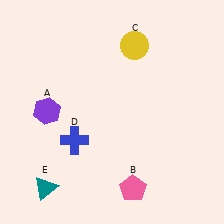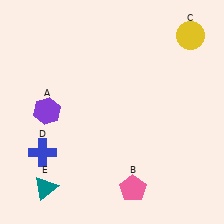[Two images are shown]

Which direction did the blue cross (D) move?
The blue cross (D) moved left.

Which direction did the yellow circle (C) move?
The yellow circle (C) moved right.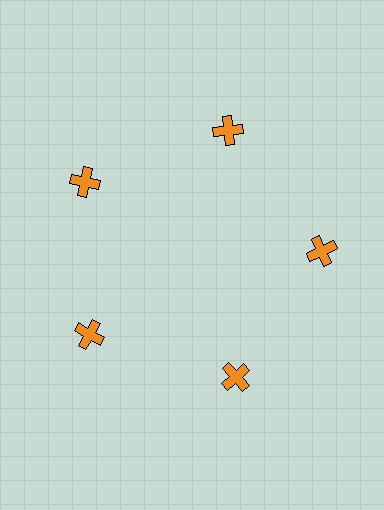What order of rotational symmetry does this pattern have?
This pattern has 5-fold rotational symmetry.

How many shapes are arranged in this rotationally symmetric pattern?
There are 5 shapes, arranged in 5 groups of 1.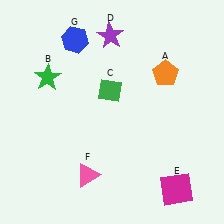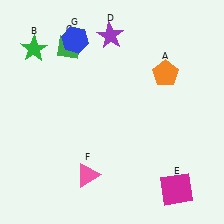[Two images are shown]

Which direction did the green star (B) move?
The green star (B) moved up.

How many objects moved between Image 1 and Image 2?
2 objects moved between the two images.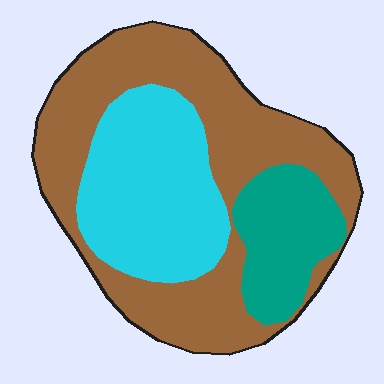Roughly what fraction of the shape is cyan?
Cyan takes up about one third (1/3) of the shape.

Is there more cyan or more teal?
Cyan.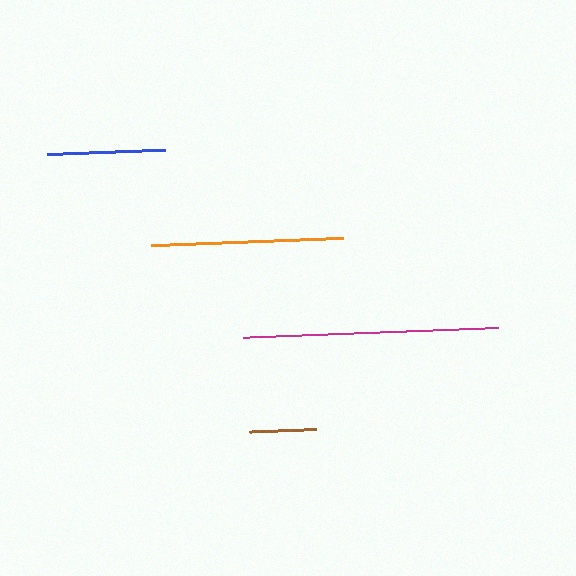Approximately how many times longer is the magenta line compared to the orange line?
The magenta line is approximately 1.3 times the length of the orange line.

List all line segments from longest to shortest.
From longest to shortest: magenta, orange, blue, brown.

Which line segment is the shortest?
The brown line is the shortest at approximately 66 pixels.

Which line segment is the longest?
The magenta line is the longest at approximately 255 pixels.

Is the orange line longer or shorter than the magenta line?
The magenta line is longer than the orange line.